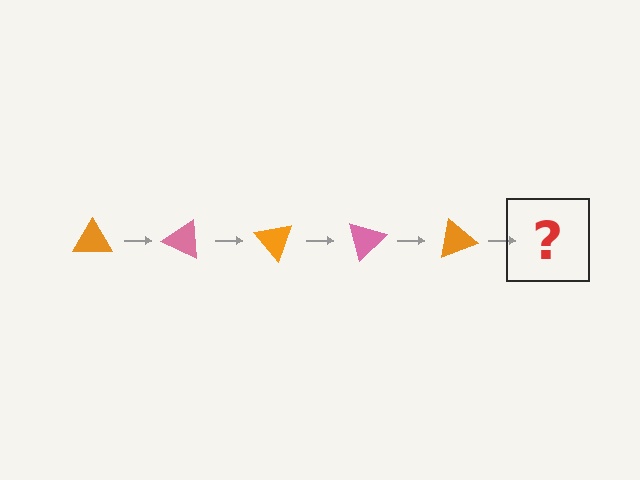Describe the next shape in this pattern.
It should be a pink triangle, rotated 125 degrees from the start.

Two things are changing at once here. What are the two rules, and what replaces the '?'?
The two rules are that it rotates 25 degrees each step and the color cycles through orange and pink. The '?' should be a pink triangle, rotated 125 degrees from the start.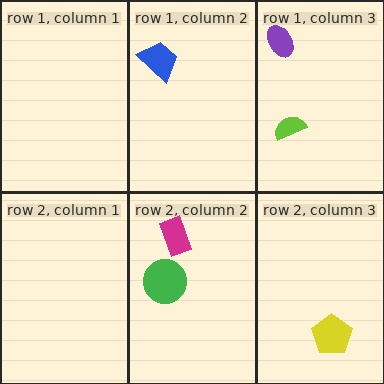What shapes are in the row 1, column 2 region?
The blue trapezoid.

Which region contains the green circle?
The row 2, column 2 region.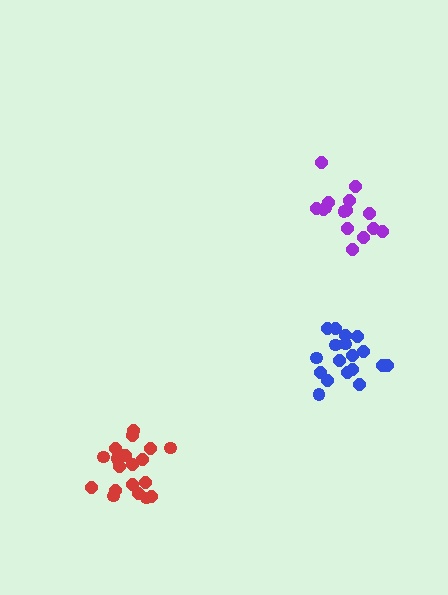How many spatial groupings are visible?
There are 3 spatial groupings.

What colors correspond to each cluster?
The clusters are colored: blue, red, purple.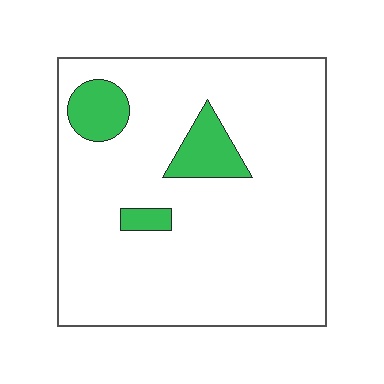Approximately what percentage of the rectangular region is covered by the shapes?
Approximately 10%.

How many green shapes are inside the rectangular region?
3.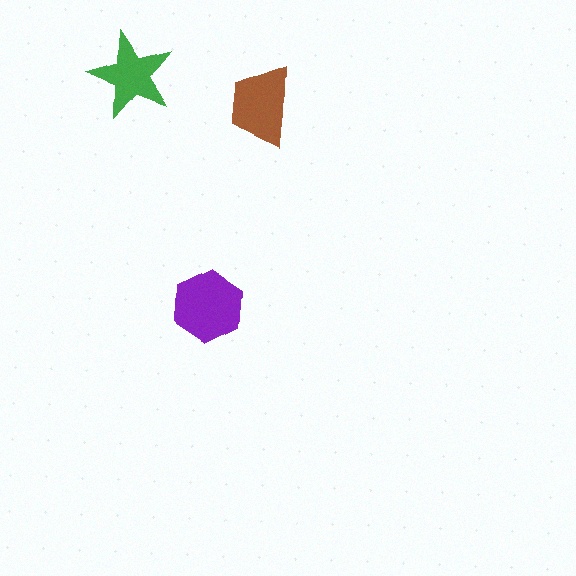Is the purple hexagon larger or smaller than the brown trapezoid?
Larger.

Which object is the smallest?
The green star.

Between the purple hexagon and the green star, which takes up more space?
The purple hexagon.